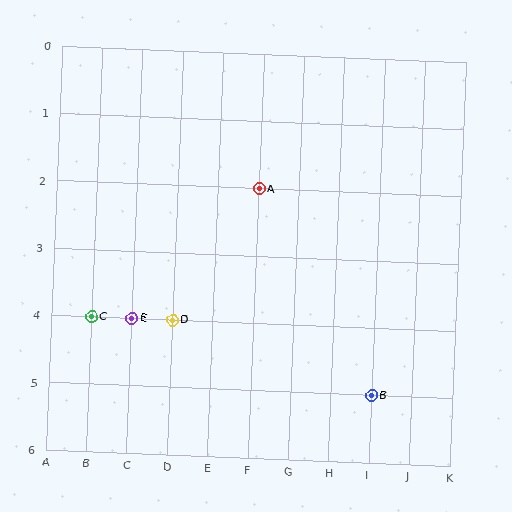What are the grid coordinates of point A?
Point A is at grid coordinates (F, 2).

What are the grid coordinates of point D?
Point D is at grid coordinates (D, 4).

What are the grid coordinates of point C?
Point C is at grid coordinates (B, 4).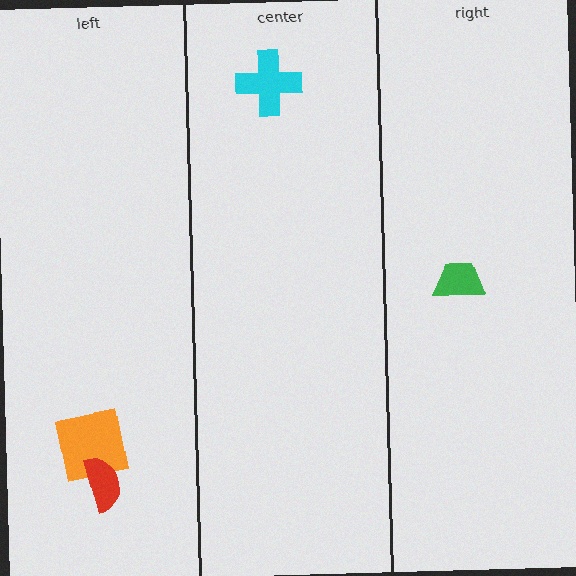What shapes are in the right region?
The green trapezoid.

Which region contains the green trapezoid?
The right region.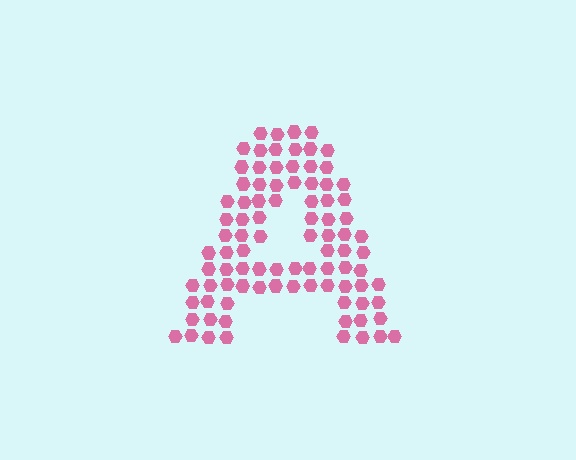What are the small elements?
The small elements are hexagons.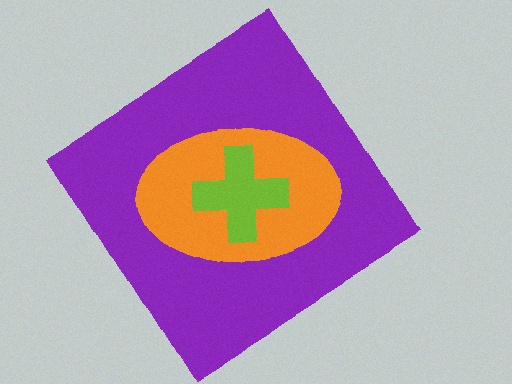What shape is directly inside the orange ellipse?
The lime cross.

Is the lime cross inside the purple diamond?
Yes.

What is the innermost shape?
The lime cross.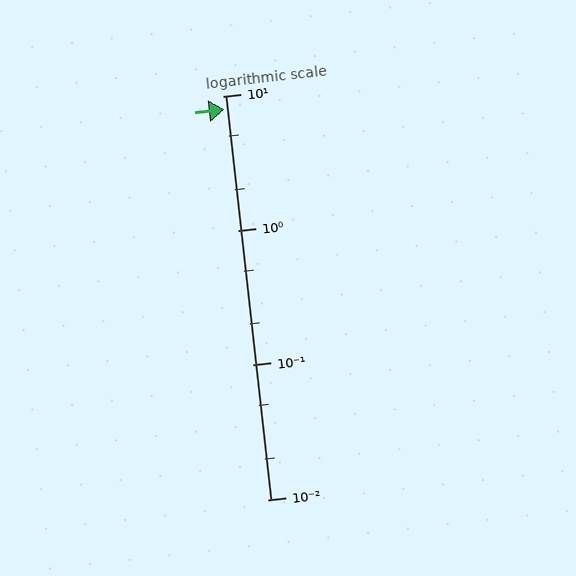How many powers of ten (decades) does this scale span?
The scale spans 3 decades, from 0.01 to 10.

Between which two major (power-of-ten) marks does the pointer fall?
The pointer is between 1 and 10.